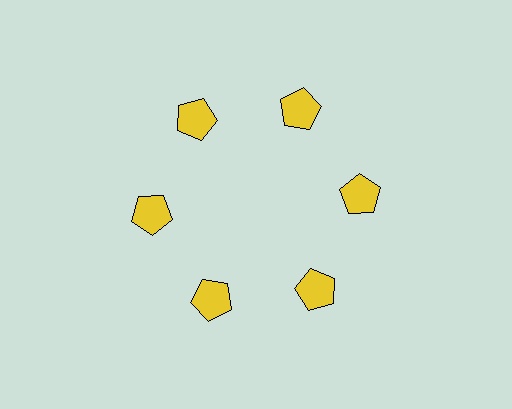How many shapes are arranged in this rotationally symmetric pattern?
There are 6 shapes, arranged in 6 groups of 1.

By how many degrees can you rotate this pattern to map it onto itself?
The pattern maps onto itself every 60 degrees of rotation.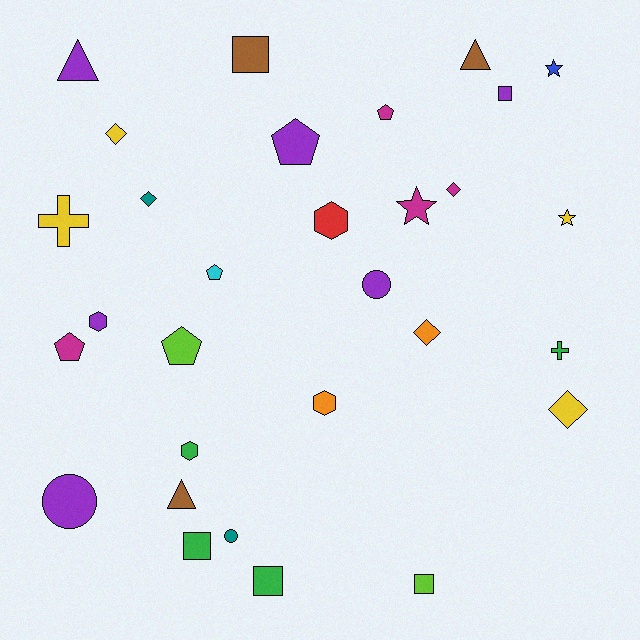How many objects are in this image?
There are 30 objects.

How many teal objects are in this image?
There are 2 teal objects.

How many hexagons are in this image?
There are 4 hexagons.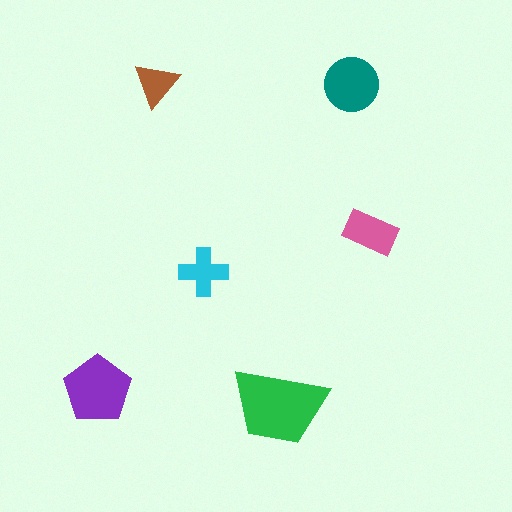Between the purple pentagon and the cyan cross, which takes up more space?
The purple pentagon.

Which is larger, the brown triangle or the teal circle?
The teal circle.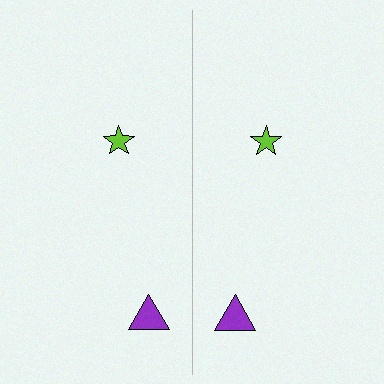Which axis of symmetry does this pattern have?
The pattern has a vertical axis of symmetry running through the center of the image.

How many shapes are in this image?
There are 4 shapes in this image.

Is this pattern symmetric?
Yes, this pattern has bilateral (reflection) symmetry.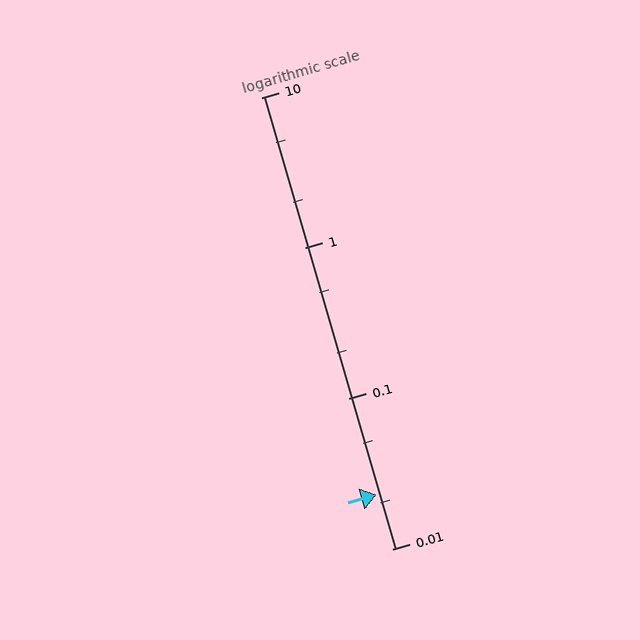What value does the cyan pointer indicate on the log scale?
The pointer indicates approximately 0.023.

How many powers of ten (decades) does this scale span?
The scale spans 3 decades, from 0.01 to 10.